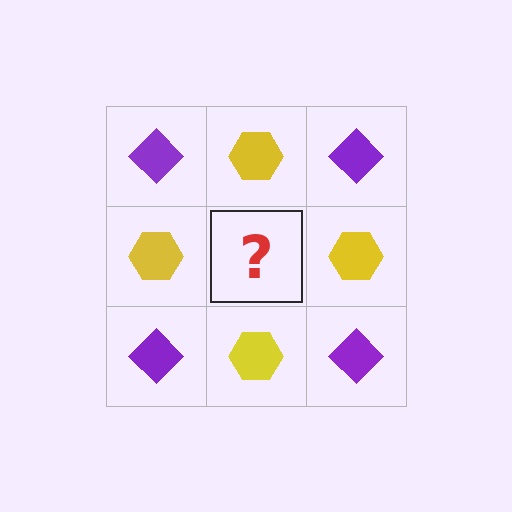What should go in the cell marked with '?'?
The missing cell should contain a purple diamond.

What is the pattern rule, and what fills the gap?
The rule is that it alternates purple diamond and yellow hexagon in a checkerboard pattern. The gap should be filled with a purple diamond.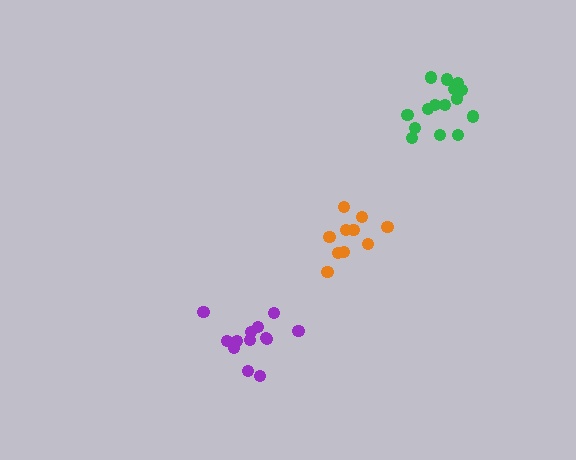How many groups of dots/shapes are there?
There are 3 groups.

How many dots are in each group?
Group 1: 15 dots, Group 2: 13 dots, Group 3: 10 dots (38 total).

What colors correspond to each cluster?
The clusters are colored: green, purple, orange.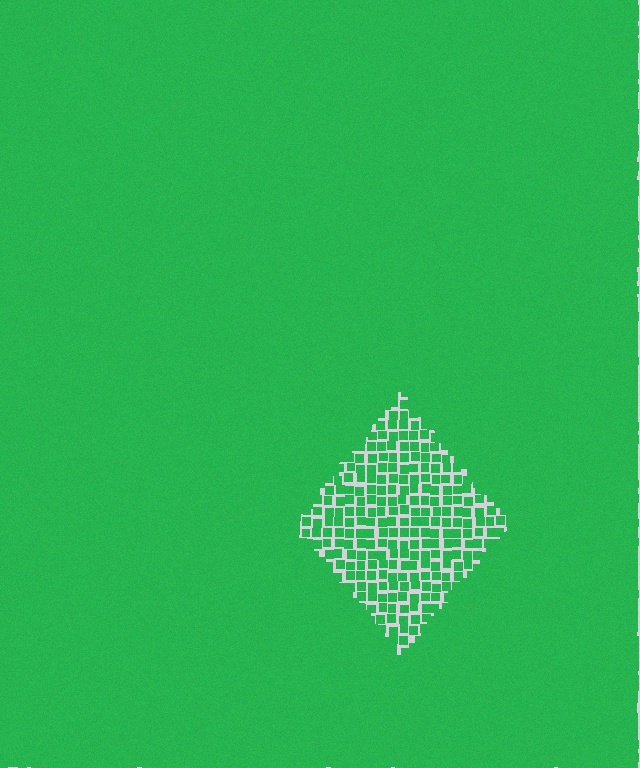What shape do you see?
I see a diamond.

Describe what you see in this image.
The image contains small green elements arranged at two different densities. A diamond-shaped region is visible where the elements are less densely packed than the surrounding area.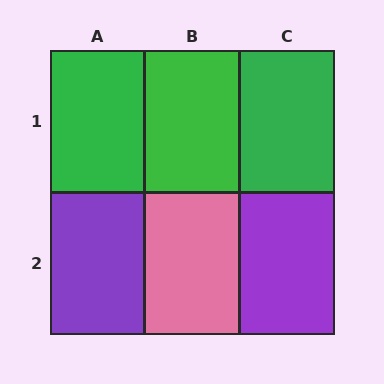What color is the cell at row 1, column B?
Green.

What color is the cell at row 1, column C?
Green.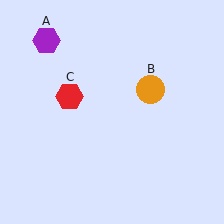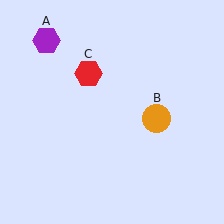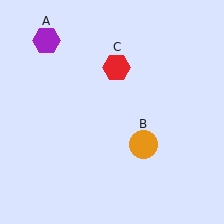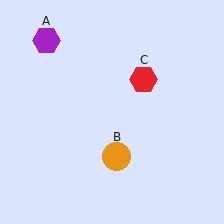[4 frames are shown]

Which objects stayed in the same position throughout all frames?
Purple hexagon (object A) remained stationary.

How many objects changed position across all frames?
2 objects changed position: orange circle (object B), red hexagon (object C).